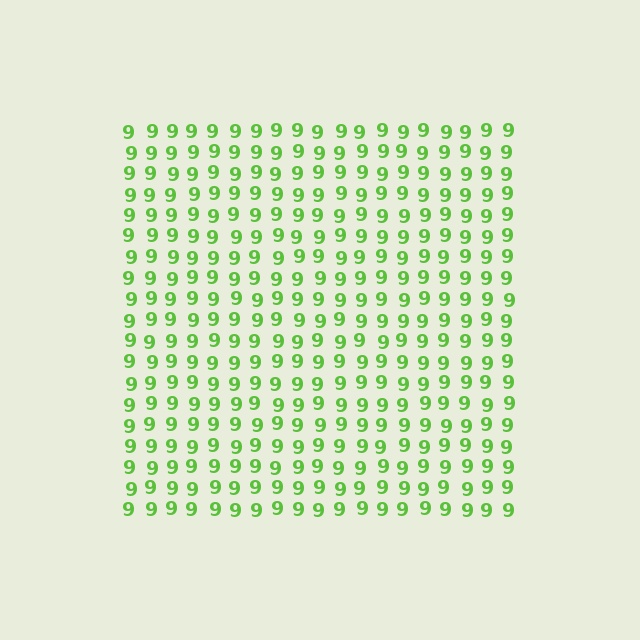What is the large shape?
The large shape is a square.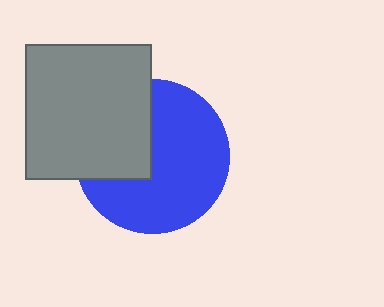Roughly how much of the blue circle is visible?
Most of it is visible (roughly 66%).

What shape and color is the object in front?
The object in front is a gray rectangle.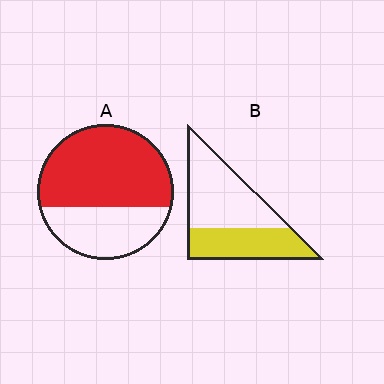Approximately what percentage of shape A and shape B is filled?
A is approximately 65% and B is approximately 40%.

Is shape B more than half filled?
No.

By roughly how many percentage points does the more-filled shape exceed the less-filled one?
By roughly 25 percentage points (A over B).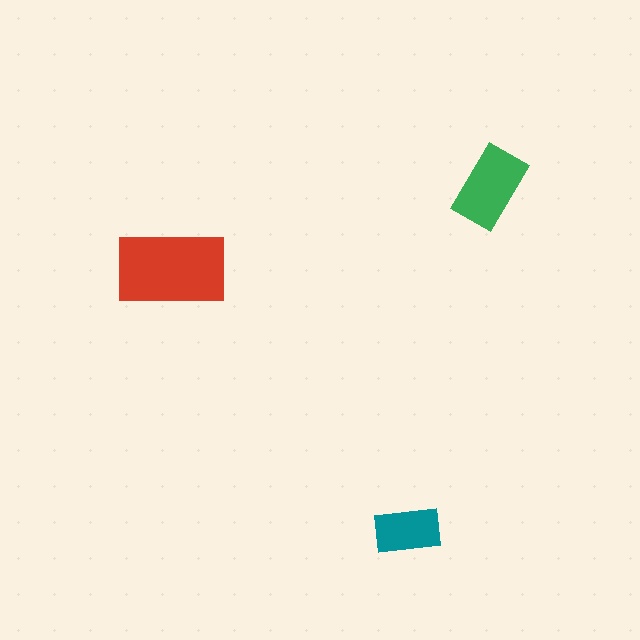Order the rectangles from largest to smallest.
the red one, the green one, the teal one.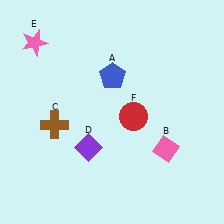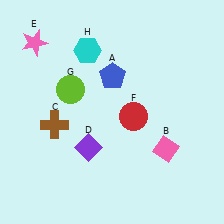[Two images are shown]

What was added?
A lime circle (G), a cyan hexagon (H) were added in Image 2.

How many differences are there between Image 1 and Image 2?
There are 2 differences between the two images.